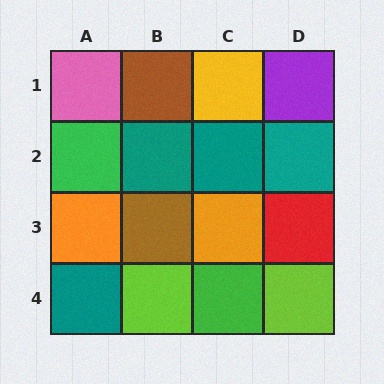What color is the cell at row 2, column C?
Teal.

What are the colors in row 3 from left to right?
Orange, brown, orange, red.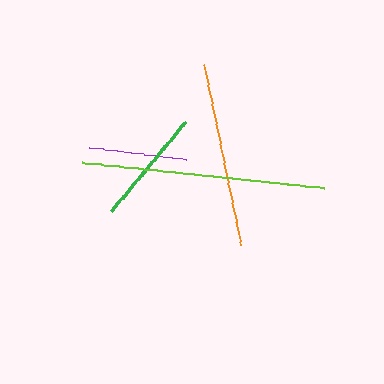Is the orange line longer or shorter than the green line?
The orange line is longer than the green line.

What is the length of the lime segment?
The lime segment is approximately 243 pixels long.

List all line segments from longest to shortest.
From longest to shortest: lime, orange, green, purple.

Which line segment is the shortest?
The purple line is the shortest at approximately 98 pixels.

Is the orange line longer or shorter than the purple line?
The orange line is longer than the purple line.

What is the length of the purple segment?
The purple segment is approximately 98 pixels long.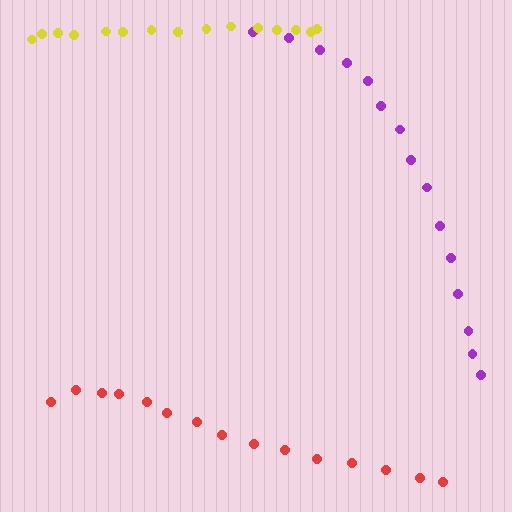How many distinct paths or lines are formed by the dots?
There are 3 distinct paths.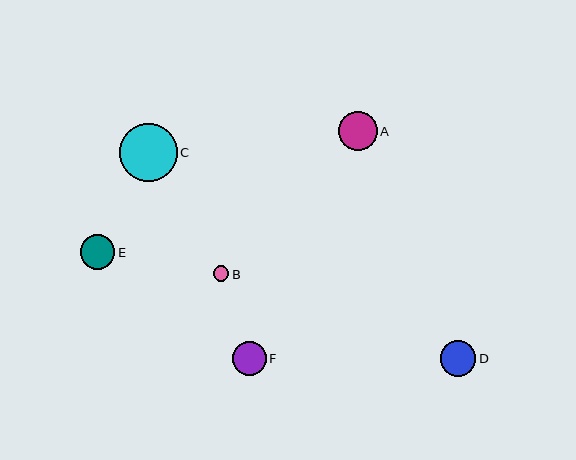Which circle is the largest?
Circle C is the largest with a size of approximately 57 pixels.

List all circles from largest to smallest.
From largest to smallest: C, A, D, E, F, B.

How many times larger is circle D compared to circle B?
Circle D is approximately 2.3 times the size of circle B.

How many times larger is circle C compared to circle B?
Circle C is approximately 3.7 times the size of circle B.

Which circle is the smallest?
Circle B is the smallest with a size of approximately 16 pixels.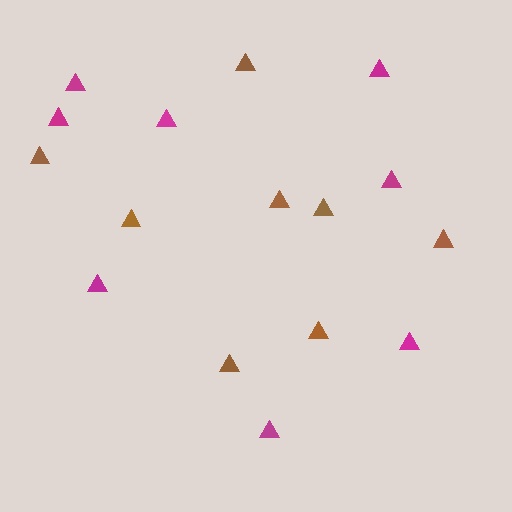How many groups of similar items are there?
There are 2 groups: one group of magenta triangles (8) and one group of brown triangles (8).